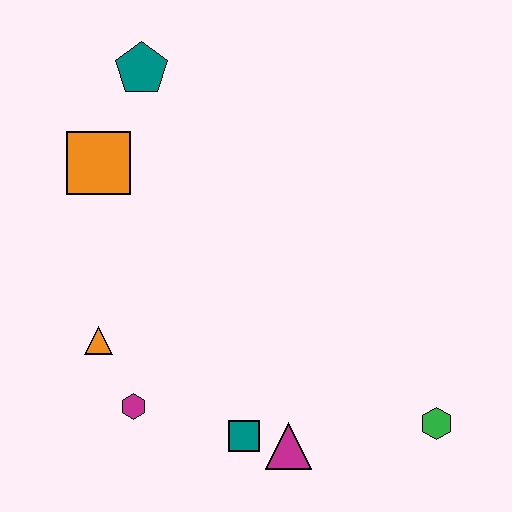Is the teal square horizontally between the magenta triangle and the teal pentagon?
Yes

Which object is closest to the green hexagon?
The magenta triangle is closest to the green hexagon.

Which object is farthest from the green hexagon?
The teal pentagon is farthest from the green hexagon.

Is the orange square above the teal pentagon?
No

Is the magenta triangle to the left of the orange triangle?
No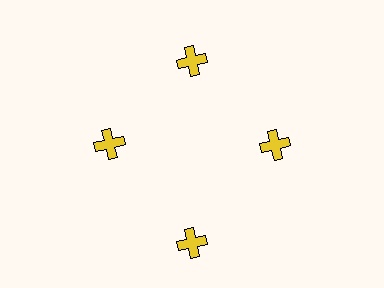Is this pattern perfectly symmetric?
No. The 4 yellow crosses are arranged in a ring, but one element near the 6 o'clock position is pushed outward from the center, breaking the 4-fold rotational symmetry.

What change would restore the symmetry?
The symmetry would be restored by moving it inward, back onto the ring so that all 4 crosses sit at equal angles and equal distance from the center.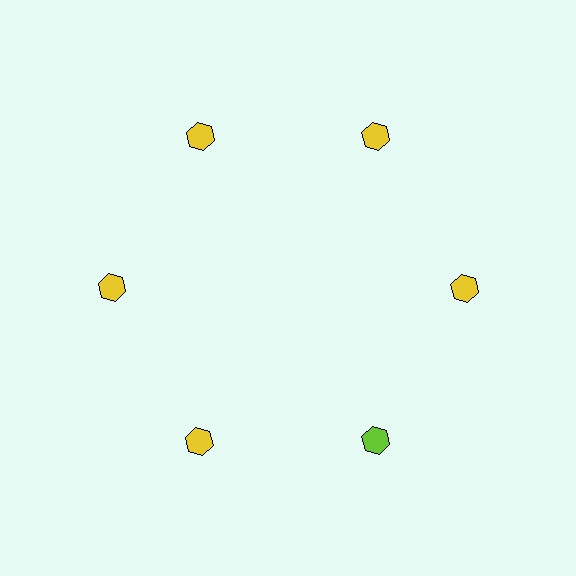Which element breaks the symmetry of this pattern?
The lime hexagon at roughly the 5 o'clock position breaks the symmetry. All other shapes are yellow hexagons.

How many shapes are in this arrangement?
There are 6 shapes arranged in a ring pattern.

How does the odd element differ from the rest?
It has a different color: lime instead of yellow.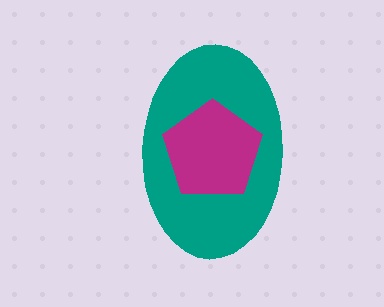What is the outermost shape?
The teal ellipse.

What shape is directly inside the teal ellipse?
The magenta pentagon.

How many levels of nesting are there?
2.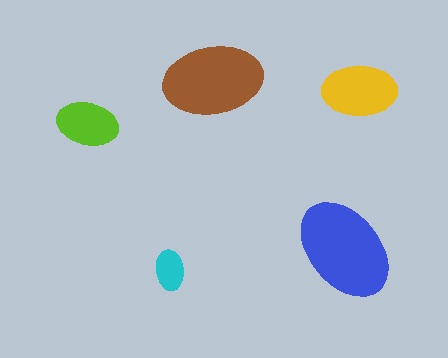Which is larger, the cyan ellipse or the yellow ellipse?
The yellow one.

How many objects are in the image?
There are 5 objects in the image.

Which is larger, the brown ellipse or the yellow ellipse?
The brown one.